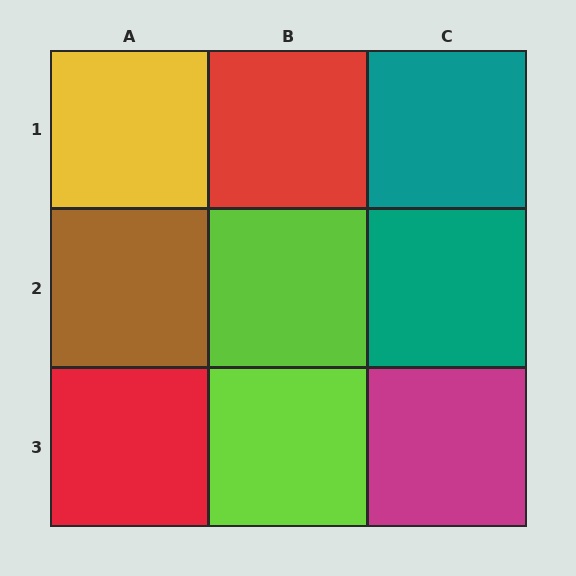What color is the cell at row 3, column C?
Magenta.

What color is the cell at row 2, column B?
Lime.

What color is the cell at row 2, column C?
Teal.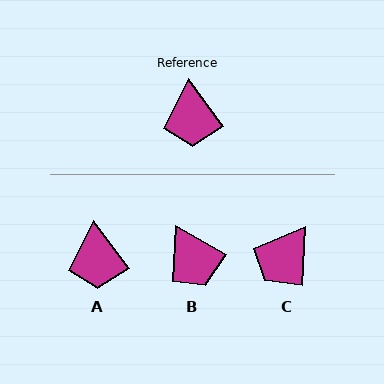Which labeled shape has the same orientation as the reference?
A.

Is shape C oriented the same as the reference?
No, it is off by about 40 degrees.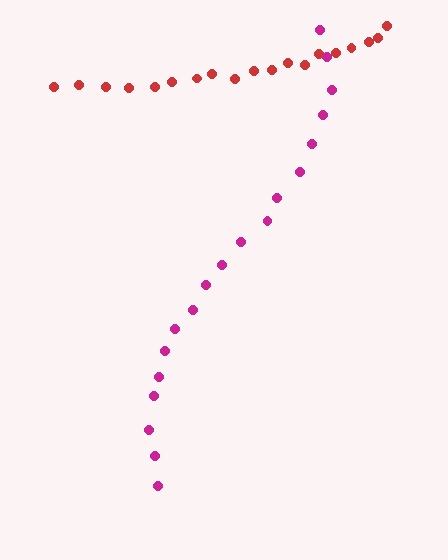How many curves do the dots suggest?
There are 2 distinct paths.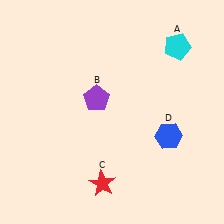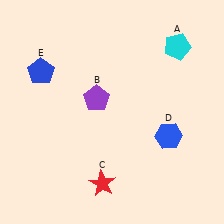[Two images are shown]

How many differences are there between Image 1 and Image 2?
There is 1 difference between the two images.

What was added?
A blue pentagon (E) was added in Image 2.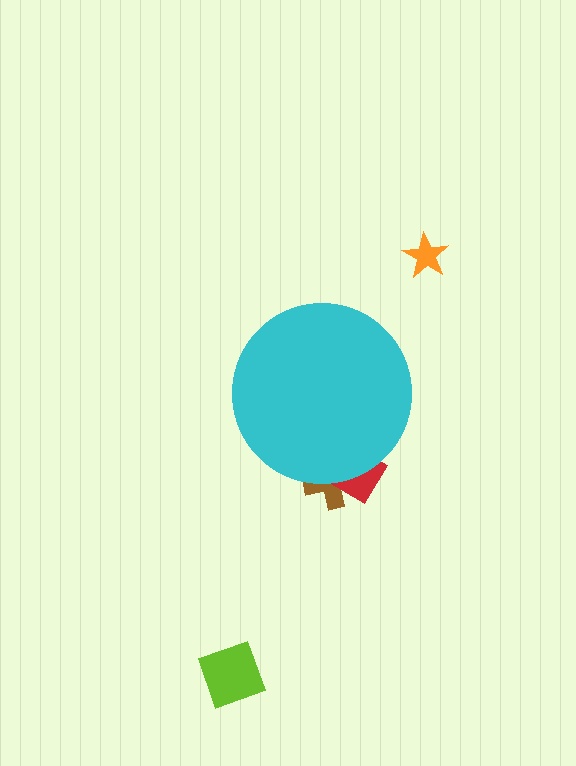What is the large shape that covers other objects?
A cyan circle.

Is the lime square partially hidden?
No, the lime square is fully visible.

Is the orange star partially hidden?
No, the orange star is fully visible.